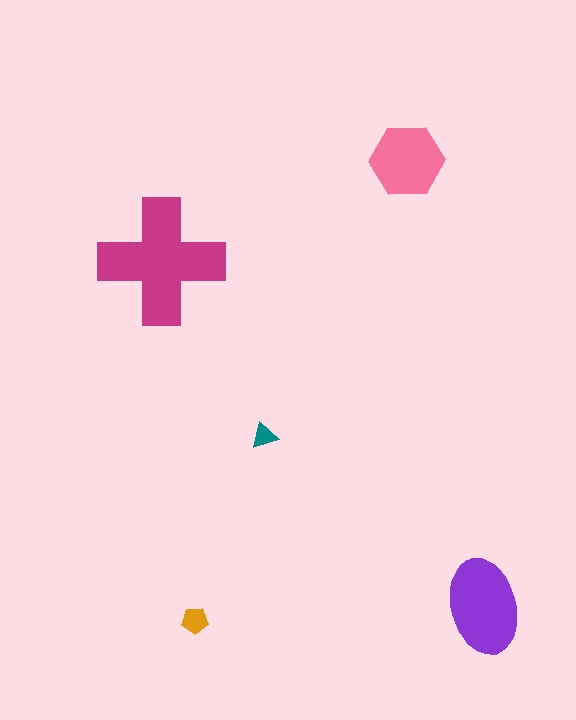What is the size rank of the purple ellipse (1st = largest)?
2nd.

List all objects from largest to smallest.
The magenta cross, the purple ellipse, the pink hexagon, the orange pentagon, the teal triangle.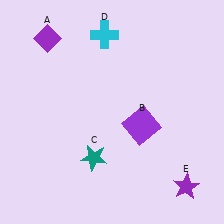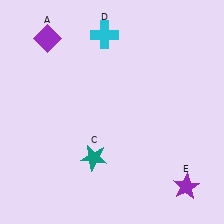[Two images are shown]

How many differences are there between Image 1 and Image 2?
There is 1 difference between the two images.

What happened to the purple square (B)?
The purple square (B) was removed in Image 2. It was in the bottom-right area of Image 1.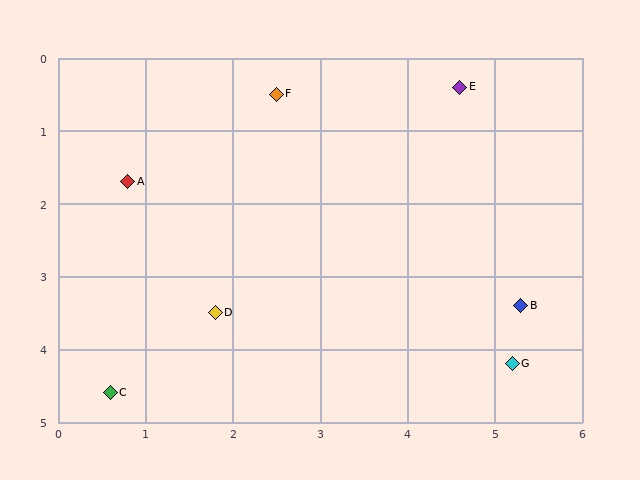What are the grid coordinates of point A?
Point A is at approximately (0.8, 1.7).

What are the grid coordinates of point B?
Point B is at approximately (5.3, 3.4).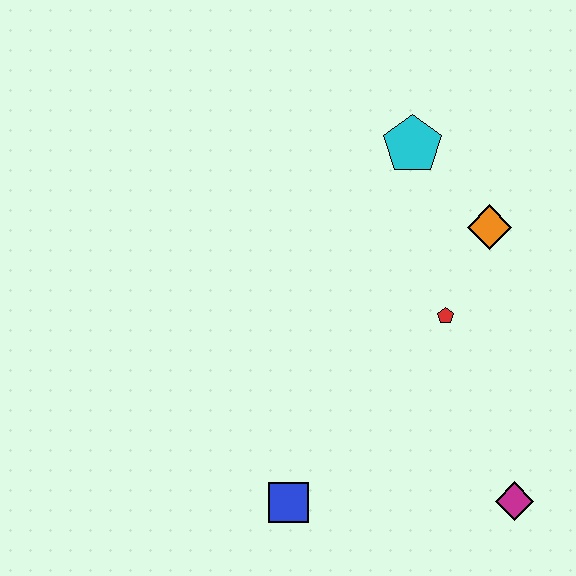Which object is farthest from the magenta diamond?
The cyan pentagon is farthest from the magenta diamond.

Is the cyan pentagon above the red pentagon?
Yes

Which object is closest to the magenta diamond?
The red pentagon is closest to the magenta diamond.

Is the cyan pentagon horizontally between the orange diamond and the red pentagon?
No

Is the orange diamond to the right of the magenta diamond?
No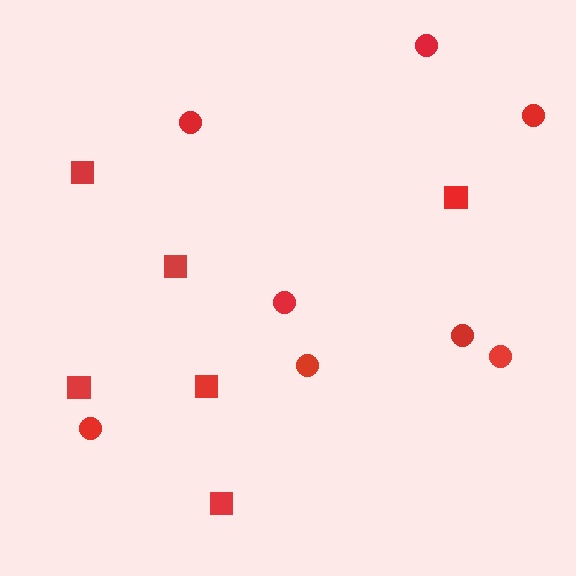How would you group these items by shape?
There are 2 groups: one group of circles (8) and one group of squares (6).